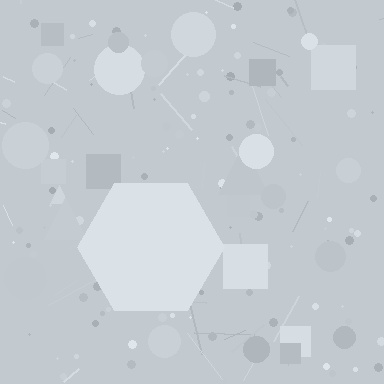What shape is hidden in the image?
A hexagon is hidden in the image.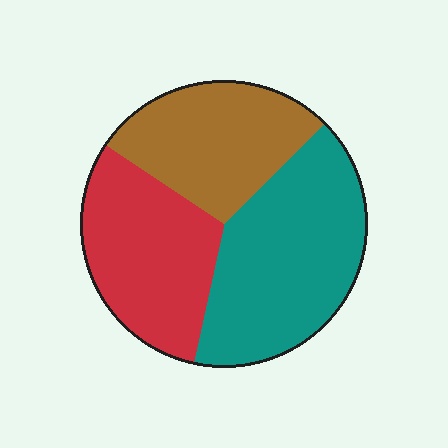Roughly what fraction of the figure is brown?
Brown takes up about one quarter (1/4) of the figure.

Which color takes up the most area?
Teal, at roughly 40%.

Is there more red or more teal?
Teal.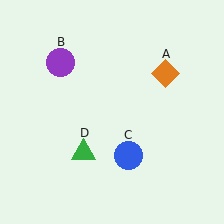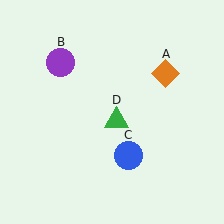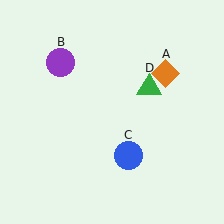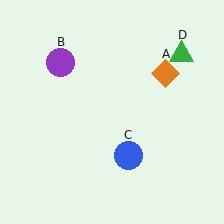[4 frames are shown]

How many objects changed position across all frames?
1 object changed position: green triangle (object D).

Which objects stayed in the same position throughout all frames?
Orange diamond (object A) and purple circle (object B) and blue circle (object C) remained stationary.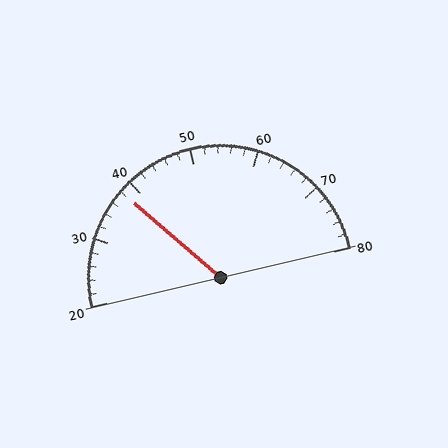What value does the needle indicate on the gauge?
The needle indicates approximately 38.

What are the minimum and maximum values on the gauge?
The gauge ranges from 20 to 80.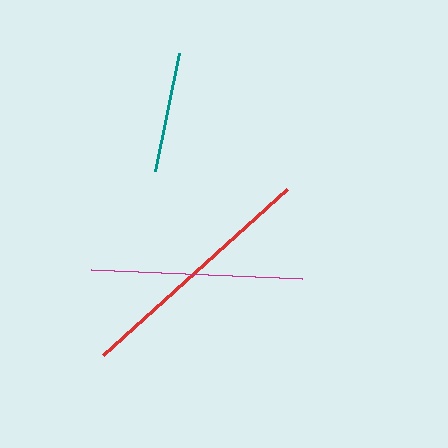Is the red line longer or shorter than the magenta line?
The red line is longer than the magenta line.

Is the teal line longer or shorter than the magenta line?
The magenta line is longer than the teal line.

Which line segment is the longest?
The red line is the longest at approximately 248 pixels.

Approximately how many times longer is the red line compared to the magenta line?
The red line is approximately 1.2 times the length of the magenta line.